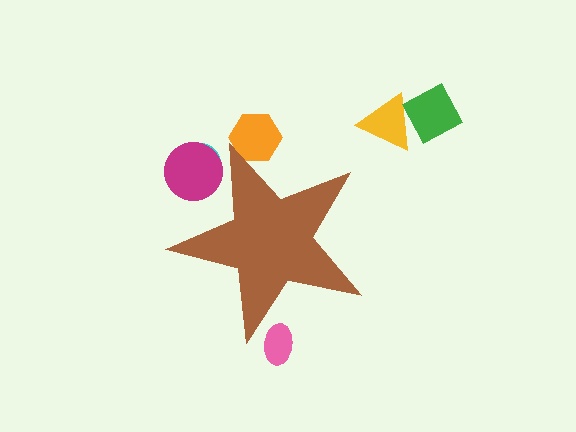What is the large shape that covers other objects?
A brown star.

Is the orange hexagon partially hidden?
Yes, the orange hexagon is partially hidden behind the brown star.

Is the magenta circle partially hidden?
Yes, the magenta circle is partially hidden behind the brown star.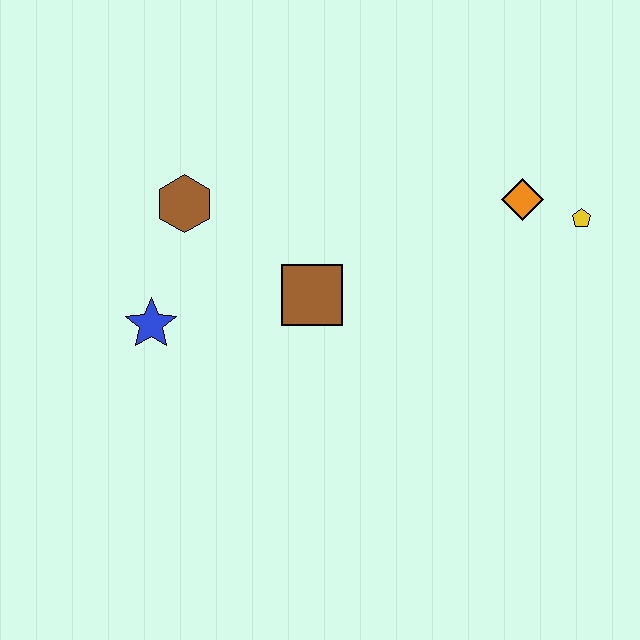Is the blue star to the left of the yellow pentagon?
Yes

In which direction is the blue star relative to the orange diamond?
The blue star is to the left of the orange diamond.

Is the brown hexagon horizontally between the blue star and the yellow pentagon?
Yes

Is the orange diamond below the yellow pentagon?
No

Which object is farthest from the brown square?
The yellow pentagon is farthest from the brown square.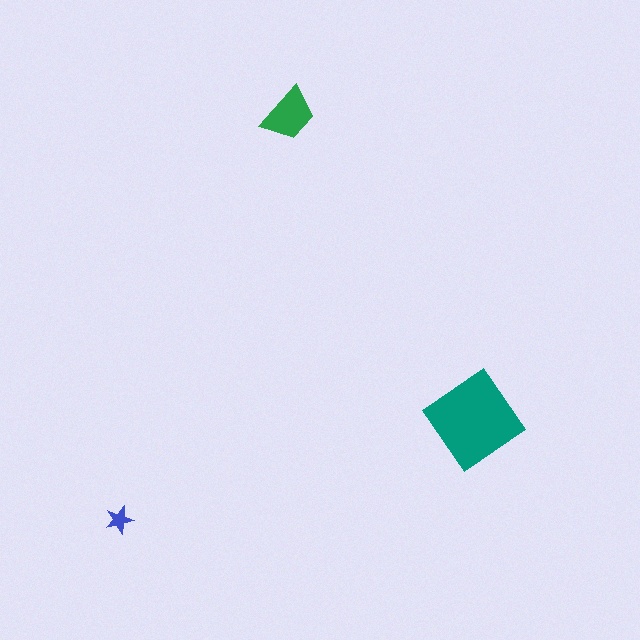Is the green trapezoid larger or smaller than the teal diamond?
Smaller.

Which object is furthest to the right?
The teal diamond is rightmost.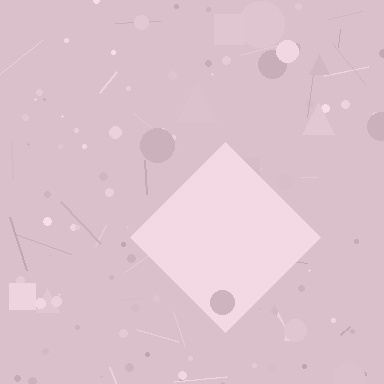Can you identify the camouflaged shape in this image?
The camouflaged shape is a diamond.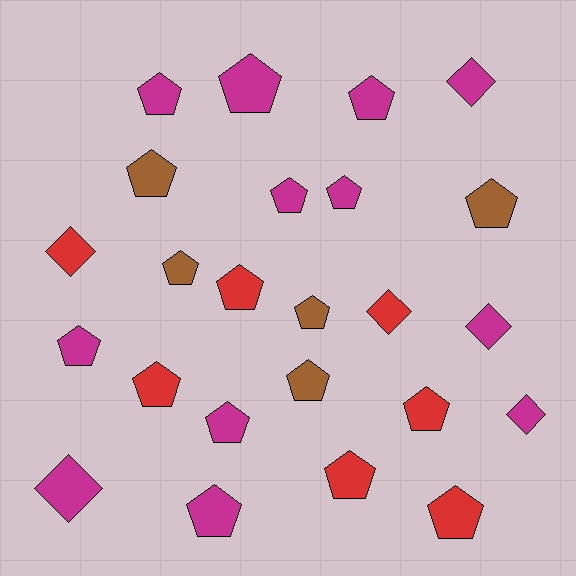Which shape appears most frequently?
Pentagon, with 18 objects.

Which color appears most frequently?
Magenta, with 12 objects.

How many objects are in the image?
There are 24 objects.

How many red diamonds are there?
There are 2 red diamonds.